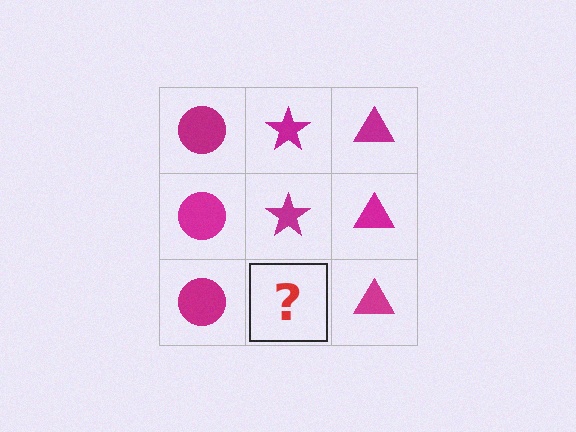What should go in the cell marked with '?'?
The missing cell should contain a magenta star.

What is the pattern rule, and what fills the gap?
The rule is that each column has a consistent shape. The gap should be filled with a magenta star.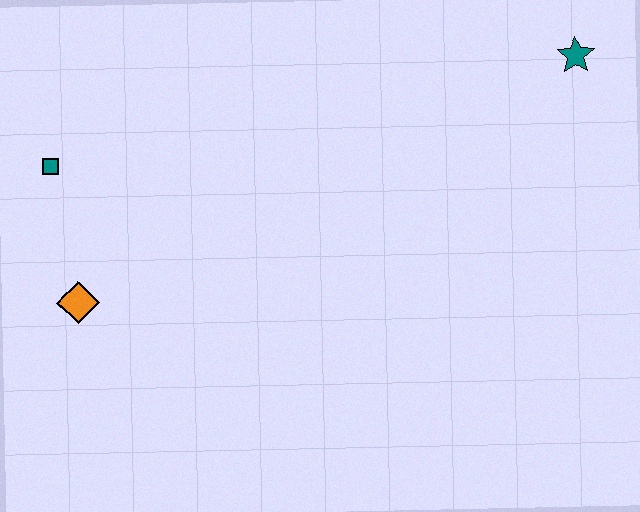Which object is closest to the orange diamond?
The teal square is closest to the orange diamond.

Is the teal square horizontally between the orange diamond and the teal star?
No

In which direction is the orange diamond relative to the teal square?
The orange diamond is below the teal square.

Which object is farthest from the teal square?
The teal star is farthest from the teal square.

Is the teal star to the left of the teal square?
No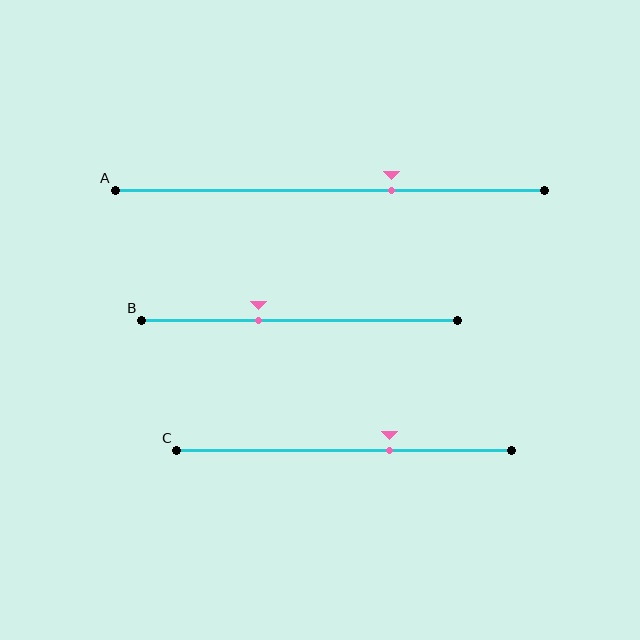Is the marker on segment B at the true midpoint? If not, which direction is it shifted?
No, the marker on segment B is shifted to the left by about 13% of the segment length.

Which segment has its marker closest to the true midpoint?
Segment B has its marker closest to the true midpoint.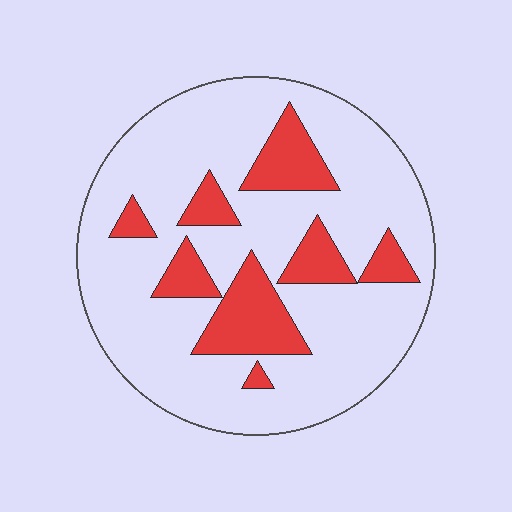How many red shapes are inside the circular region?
8.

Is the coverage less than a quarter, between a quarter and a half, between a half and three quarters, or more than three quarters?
Less than a quarter.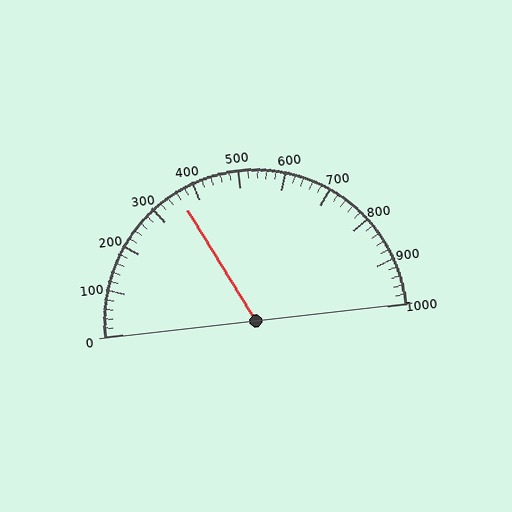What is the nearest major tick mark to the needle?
The nearest major tick mark is 400.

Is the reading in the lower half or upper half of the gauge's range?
The reading is in the lower half of the range (0 to 1000).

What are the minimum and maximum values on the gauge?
The gauge ranges from 0 to 1000.